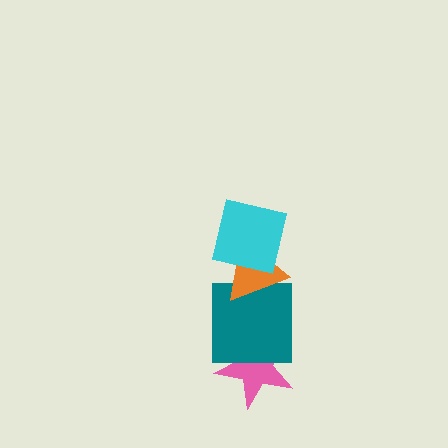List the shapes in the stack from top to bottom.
From top to bottom: the cyan square, the orange triangle, the teal square, the pink star.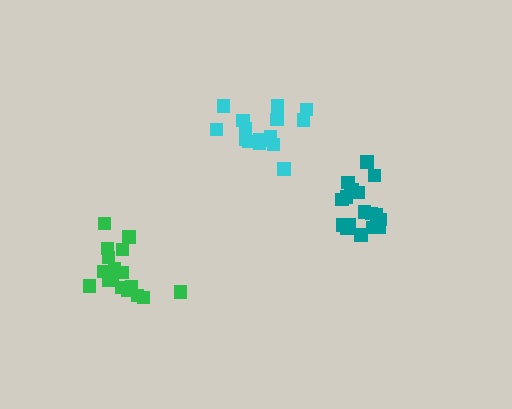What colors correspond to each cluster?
The clusters are colored: cyan, teal, green.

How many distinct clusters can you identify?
There are 3 distinct clusters.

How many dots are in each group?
Group 1: 15 dots, Group 2: 18 dots, Group 3: 18 dots (51 total).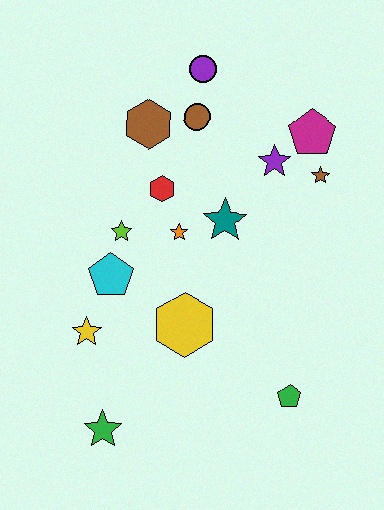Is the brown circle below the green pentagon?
No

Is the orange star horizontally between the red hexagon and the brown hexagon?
No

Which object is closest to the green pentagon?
The yellow hexagon is closest to the green pentagon.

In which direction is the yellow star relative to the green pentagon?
The yellow star is to the left of the green pentagon.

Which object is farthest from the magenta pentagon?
The green star is farthest from the magenta pentagon.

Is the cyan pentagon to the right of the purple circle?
No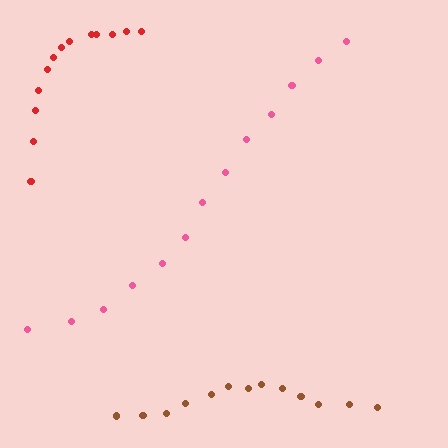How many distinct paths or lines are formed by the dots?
There are 3 distinct paths.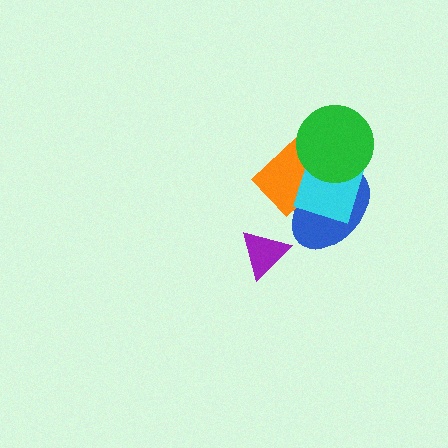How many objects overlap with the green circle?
3 objects overlap with the green circle.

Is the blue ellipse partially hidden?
Yes, it is partially covered by another shape.